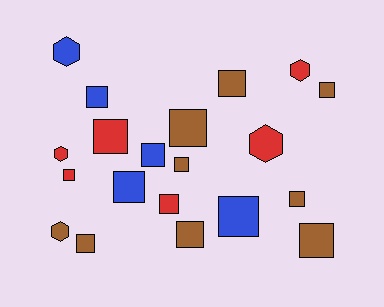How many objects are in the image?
There are 20 objects.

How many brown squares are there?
There are 8 brown squares.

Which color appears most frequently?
Brown, with 9 objects.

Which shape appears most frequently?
Square, with 15 objects.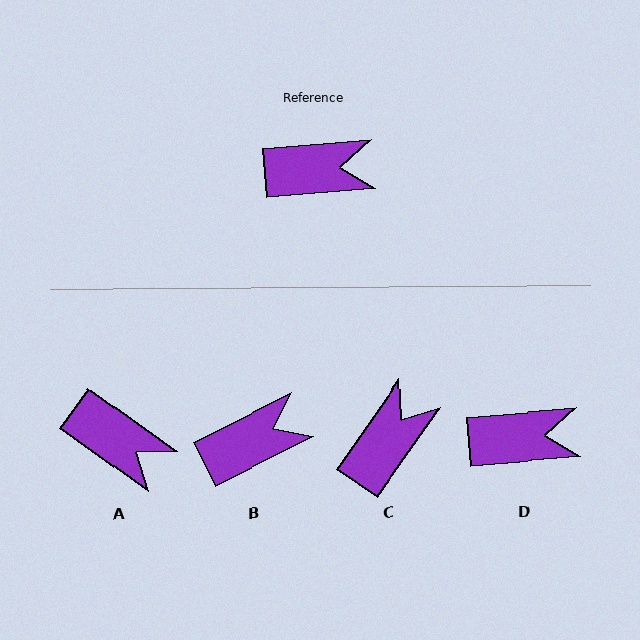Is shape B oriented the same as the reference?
No, it is off by about 22 degrees.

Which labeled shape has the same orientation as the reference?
D.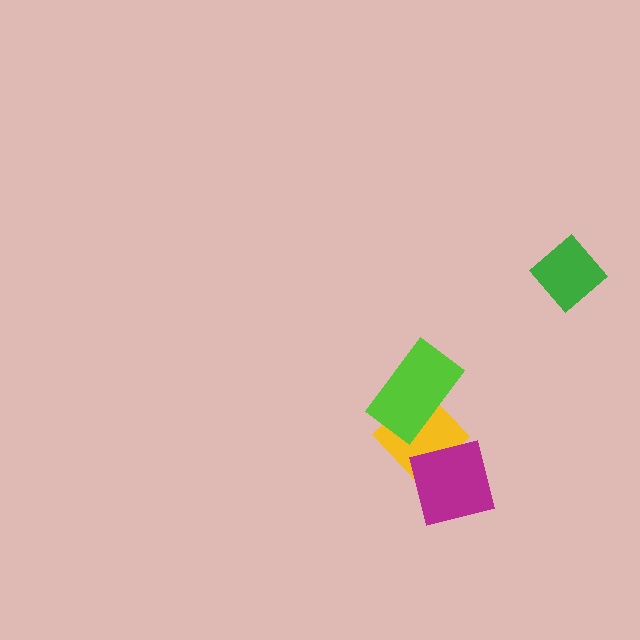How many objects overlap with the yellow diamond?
2 objects overlap with the yellow diamond.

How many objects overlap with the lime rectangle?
1 object overlaps with the lime rectangle.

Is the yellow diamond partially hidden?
Yes, it is partially covered by another shape.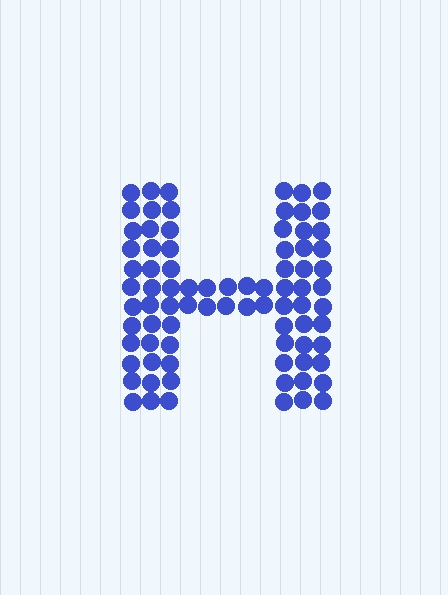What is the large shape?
The large shape is the letter H.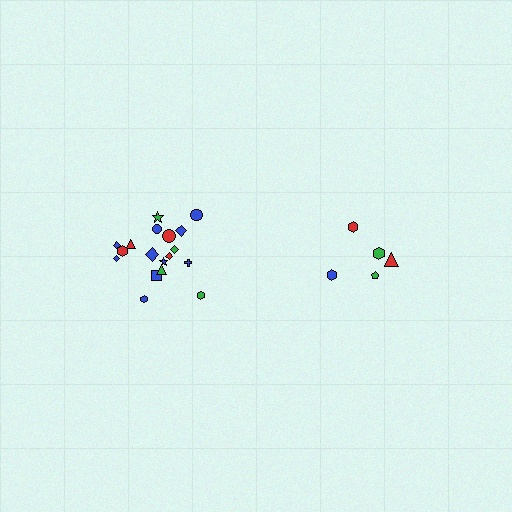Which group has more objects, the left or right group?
The left group.